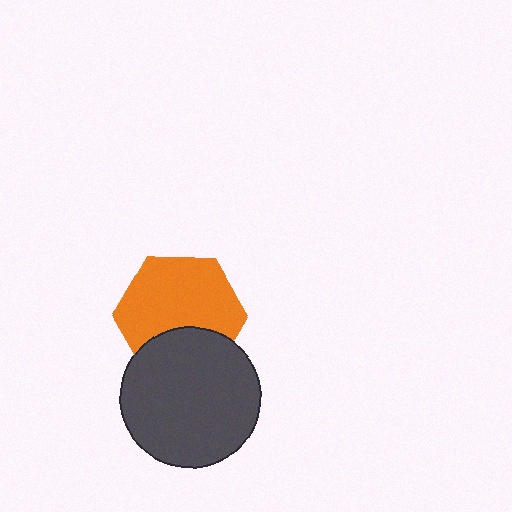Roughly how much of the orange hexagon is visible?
Most of it is visible (roughly 69%).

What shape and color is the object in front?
The object in front is a dark gray circle.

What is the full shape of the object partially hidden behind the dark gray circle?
The partially hidden object is an orange hexagon.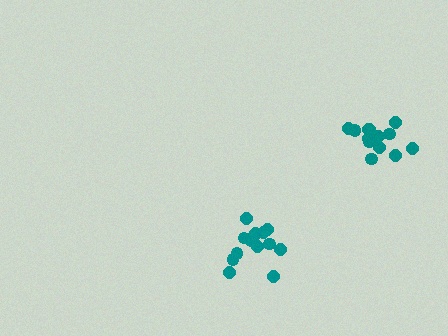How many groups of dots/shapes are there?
There are 2 groups.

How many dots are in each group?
Group 1: 14 dots, Group 2: 13 dots (27 total).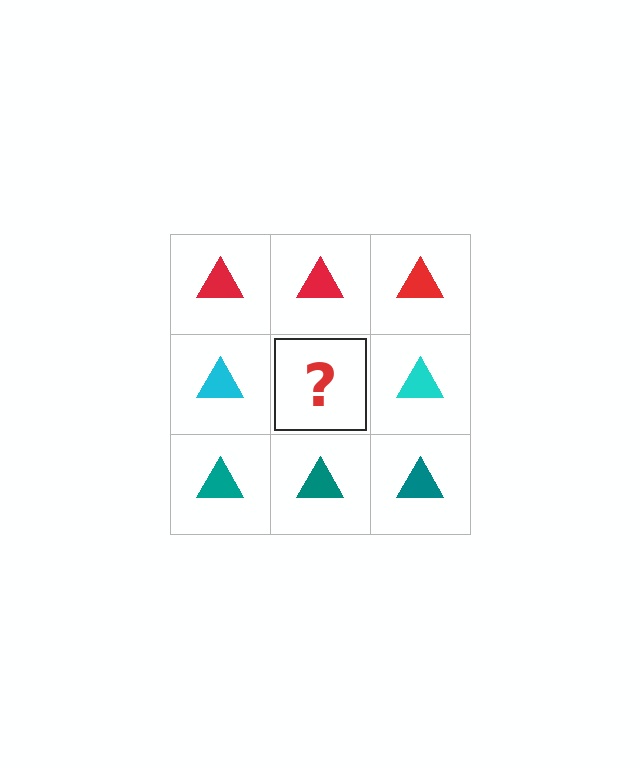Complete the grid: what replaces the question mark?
The question mark should be replaced with a cyan triangle.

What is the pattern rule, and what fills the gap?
The rule is that each row has a consistent color. The gap should be filled with a cyan triangle.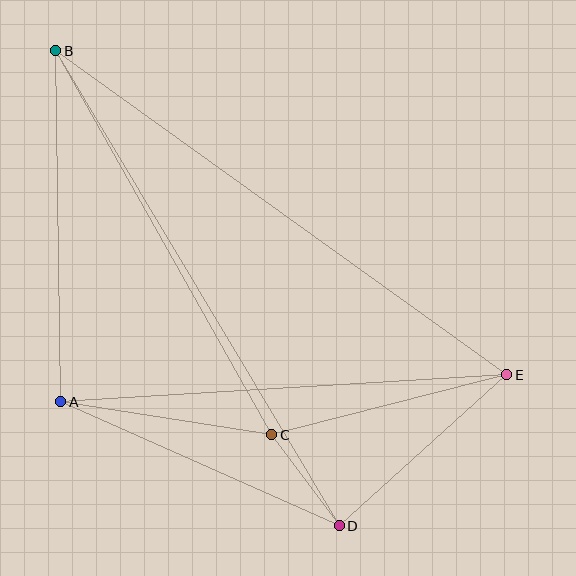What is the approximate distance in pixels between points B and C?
The distance between B and C is approximately 441 pixels.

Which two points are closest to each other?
Points C and D are closest to each other.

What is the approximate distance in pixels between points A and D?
The distance between A and D is approximately 305 pixels.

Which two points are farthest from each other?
Points B and E are farthest from each other.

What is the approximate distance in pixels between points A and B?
The distance between A and B is approximately 351 pixels.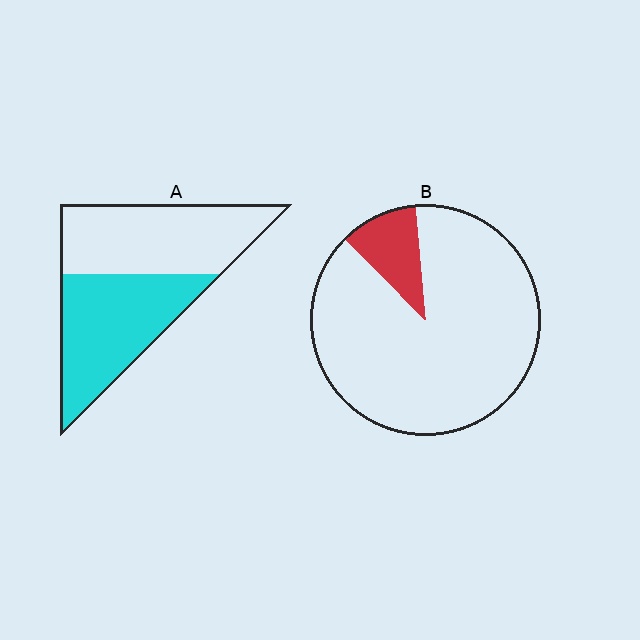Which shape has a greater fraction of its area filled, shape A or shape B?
Shape A.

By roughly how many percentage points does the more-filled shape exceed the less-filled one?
By roughly 40 percentage points (A over B).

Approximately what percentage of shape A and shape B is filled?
A is approximately 50% and B is approximately 10%.